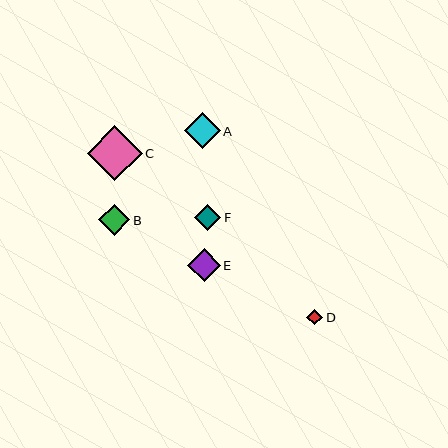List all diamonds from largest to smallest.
From largest to smallest: C, A, E, B, F, D.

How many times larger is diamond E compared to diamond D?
Diamond E is approximately 2.1 times the size of diamond D.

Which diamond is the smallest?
Diamond D is the smallest with a size of approximately 16 pixels.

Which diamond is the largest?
Diamond C is the largest with a size of approximately 55 pixels.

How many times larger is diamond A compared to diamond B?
Diamond A is approximately 1.2 times the size of diamond B.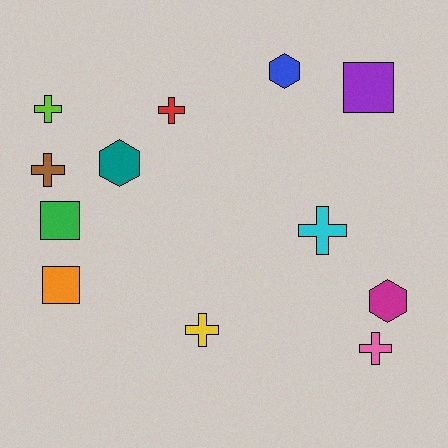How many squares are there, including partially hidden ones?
There are 3 squares.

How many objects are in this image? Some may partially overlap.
There are 12 objects.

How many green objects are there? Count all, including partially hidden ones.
There is 1 green object.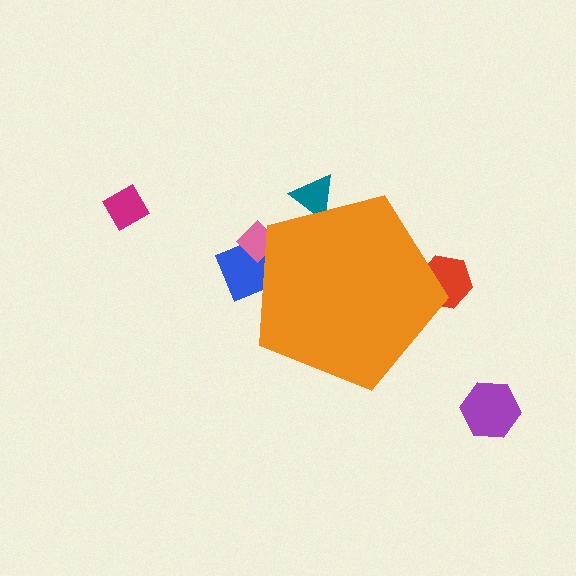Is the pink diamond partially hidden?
Yes, the pink diamond is partially hidden behind the orange pentagon.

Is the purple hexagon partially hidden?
No, the purple hexagon is fully visible.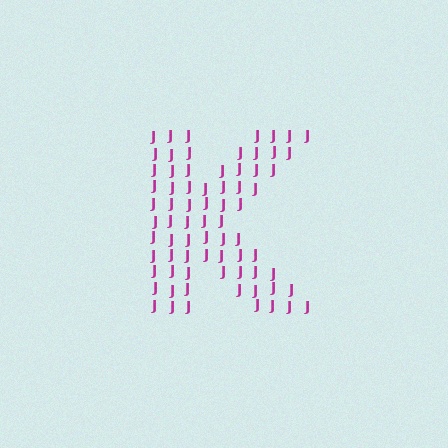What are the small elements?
The small elements are letter J's.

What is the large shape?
The large shape is the letter K.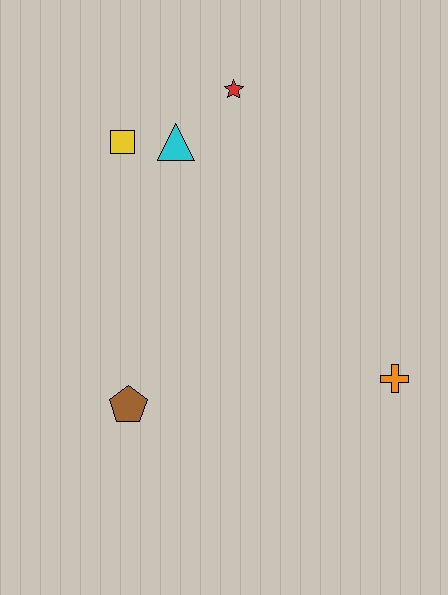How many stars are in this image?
There is 1 star.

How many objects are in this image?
There are 5 objects.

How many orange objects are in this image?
There is 1 orange object.